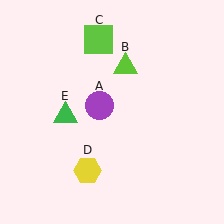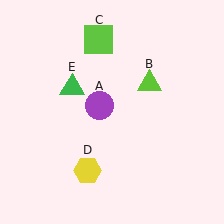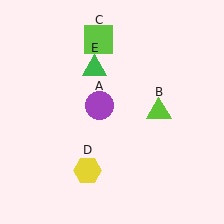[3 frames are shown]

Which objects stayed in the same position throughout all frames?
Purple circle (object A) and lime square (object C) and yellow hexagon (object D) remained stationary.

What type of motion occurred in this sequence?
The lime triangle (object B), green triangle (object E) rotated clockwise around the center of the scene.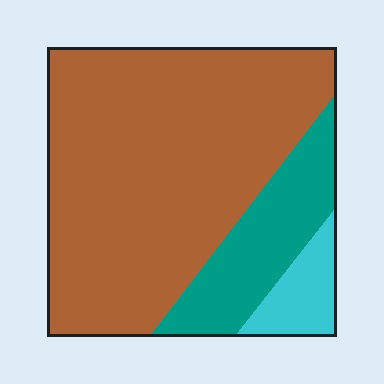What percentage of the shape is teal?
Teal takes up about one fifth (1/5) of the shape.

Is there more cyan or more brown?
Brown.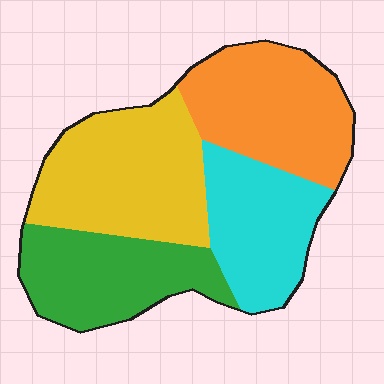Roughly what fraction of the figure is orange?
Orange covers 26% of the figure.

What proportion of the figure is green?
Green takes up about one quarter (1/4) of the figure.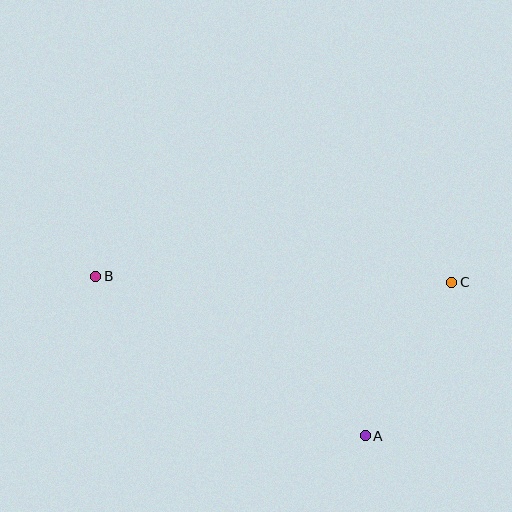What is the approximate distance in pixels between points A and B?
The distance between A and B is approximately 313 pixels.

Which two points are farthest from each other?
Points B and C are farthest from each other.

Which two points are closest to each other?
Points A and C are closest to each other.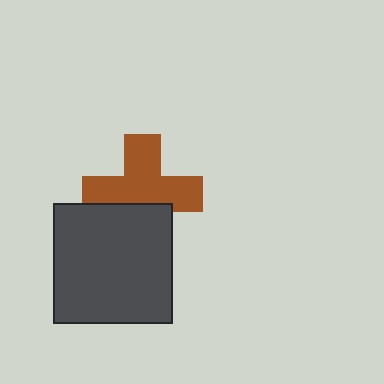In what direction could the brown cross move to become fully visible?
The brown cross could move up. That would shift it out from behind the dark gray square entirely.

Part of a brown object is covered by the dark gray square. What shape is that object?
It is a cross.